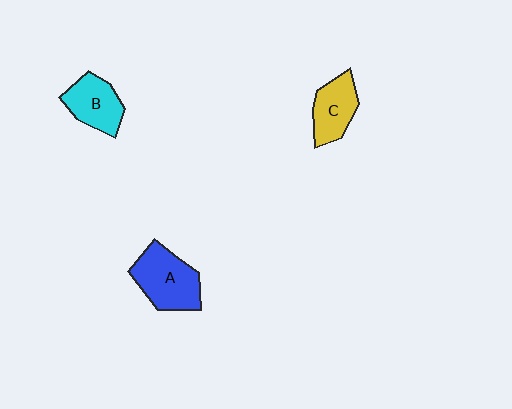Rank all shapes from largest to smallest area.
From largest to smallest: A (blue), B (cyan), C (yellow).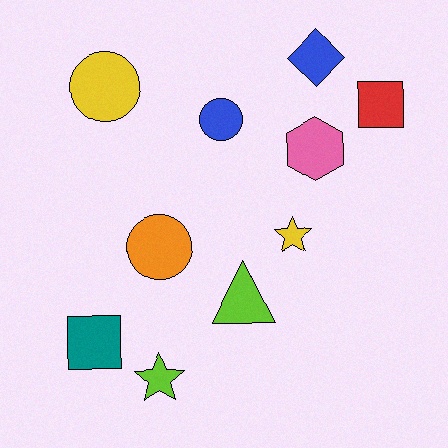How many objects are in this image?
There are 10 objects.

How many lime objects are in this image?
There are 2 lime objects.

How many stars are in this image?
There are 2 stars.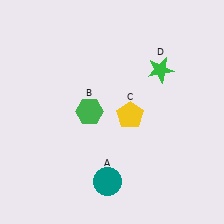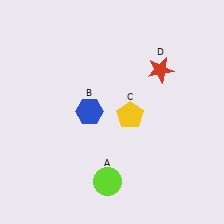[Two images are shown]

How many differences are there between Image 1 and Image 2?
There are 3 differences between the two images.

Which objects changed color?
A changed from teal to lime. B changed from green to blue. D changed from green to red.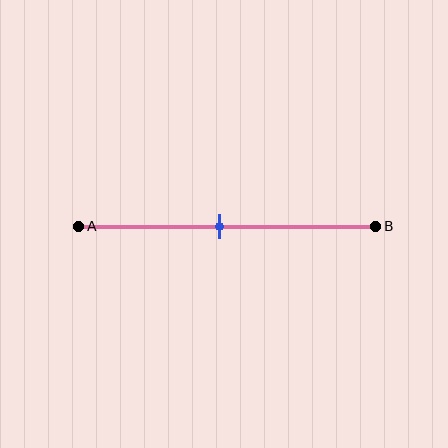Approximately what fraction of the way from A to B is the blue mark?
The blue mark is approximately 45% of the way from A to B.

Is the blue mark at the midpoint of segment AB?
Yes, the mark is approximately at the midpoint.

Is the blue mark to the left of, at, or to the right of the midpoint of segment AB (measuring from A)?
The blue mark is approximately at the midpoint of segment AB.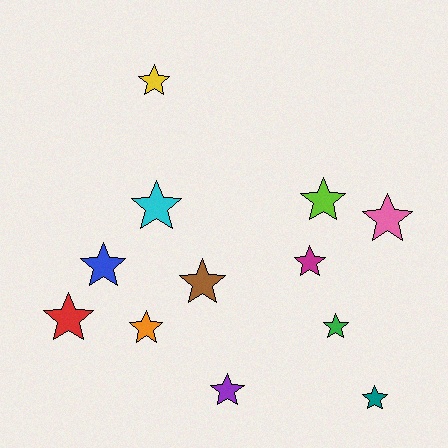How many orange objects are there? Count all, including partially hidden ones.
There is 1 orange object.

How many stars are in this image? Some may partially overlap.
There are 12 stars.